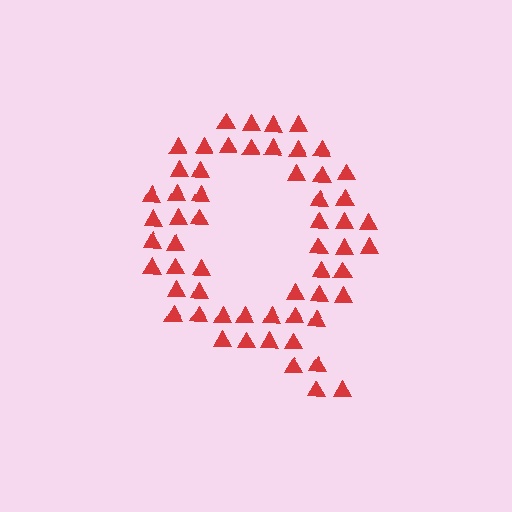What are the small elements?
The small elements are triangles.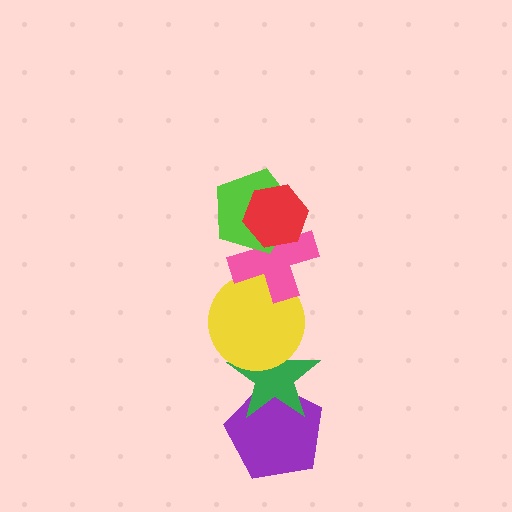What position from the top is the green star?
The green star is 5th from the top.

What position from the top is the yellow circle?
The yellow circle is 4th from the top.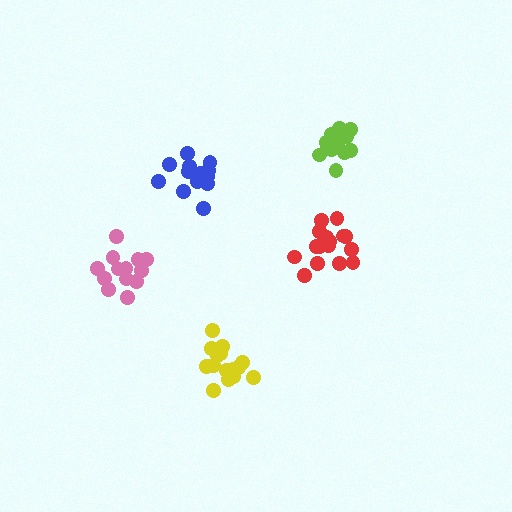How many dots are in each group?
Group 1: 16 dots, Group 2: 16 dots, Group 3: 13 dots, Group 4: 15 dots, Group 5: 14 dots (74 total).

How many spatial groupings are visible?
There are 5 spatial groupings.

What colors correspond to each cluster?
The clusters are colored: red, yellow, pink, blue, lime.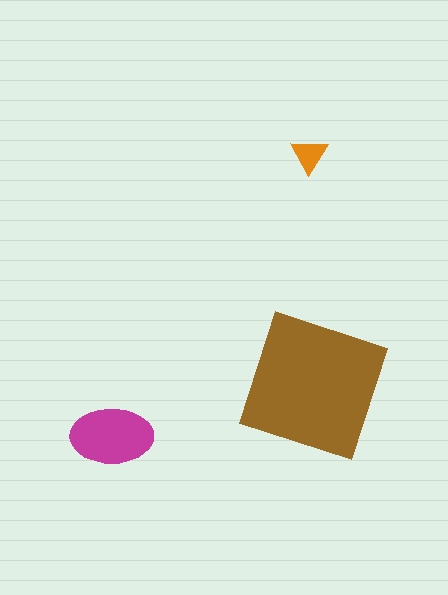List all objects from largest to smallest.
The brown square, the magenta ellipse, the orange triangle.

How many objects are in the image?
There are 3 objects in the image.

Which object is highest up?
The orange triangle is topmost.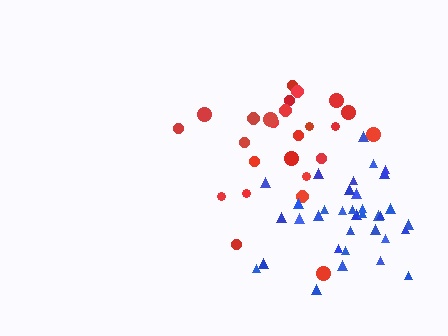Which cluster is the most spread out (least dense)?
Red.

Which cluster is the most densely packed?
Blue.